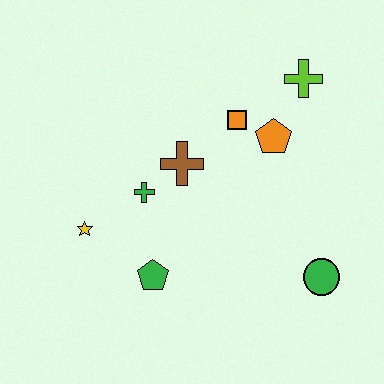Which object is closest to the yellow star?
The green cross is closest to the yellow star.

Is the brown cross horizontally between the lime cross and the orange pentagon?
No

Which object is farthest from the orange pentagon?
The yellow star is farthest from the orange pentagon.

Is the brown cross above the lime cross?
No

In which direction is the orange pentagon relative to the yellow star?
The orange pentagon is to the right of the yellow star.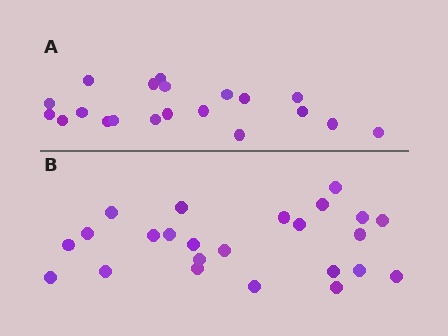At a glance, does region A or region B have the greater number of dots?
Region B (the bottom region) has more dots.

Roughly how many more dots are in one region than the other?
Region B has about 4 more dots than region A.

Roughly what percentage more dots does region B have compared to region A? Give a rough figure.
About 20% more.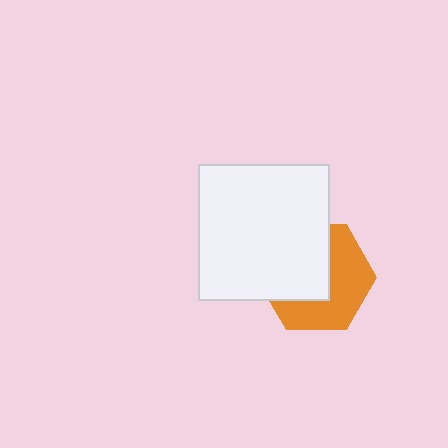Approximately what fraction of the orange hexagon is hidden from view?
Roughly 50% of the orange hexagon is hidden behind the white rectangle.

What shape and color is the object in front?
The object in front is a white rectangle.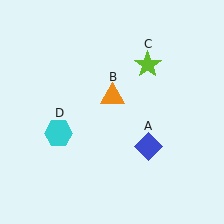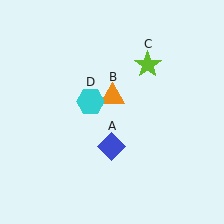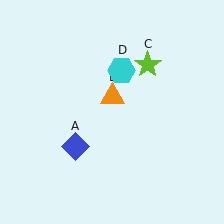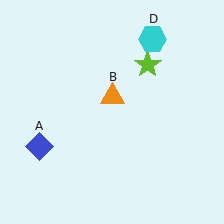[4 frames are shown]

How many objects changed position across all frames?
2 objects changed position: blue diamond (object A), cyan hexagon (object D).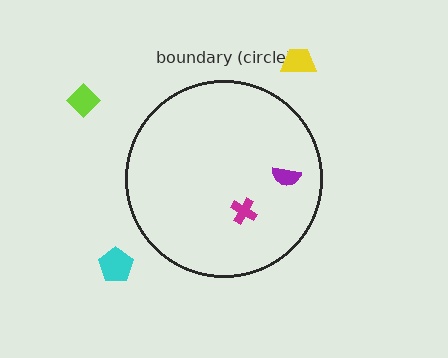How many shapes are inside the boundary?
2 inside, 3 outside.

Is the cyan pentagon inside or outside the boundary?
Outside.